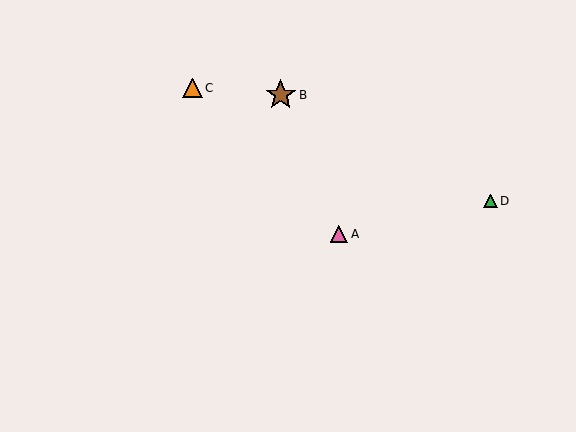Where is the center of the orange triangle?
The center of the orange triangle is at (192, 88).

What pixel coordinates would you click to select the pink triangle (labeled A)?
Click at (339, 234) to select the pink triangle A.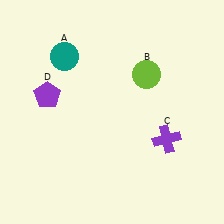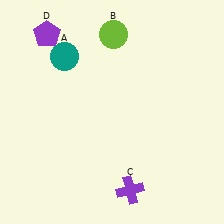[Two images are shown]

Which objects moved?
The objects that moved are: the lime circle (B), the purple cross (C), the purple pentagon (D).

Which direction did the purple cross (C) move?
The purple cross (C) moved down.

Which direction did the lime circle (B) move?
The lime circle (B) moved up.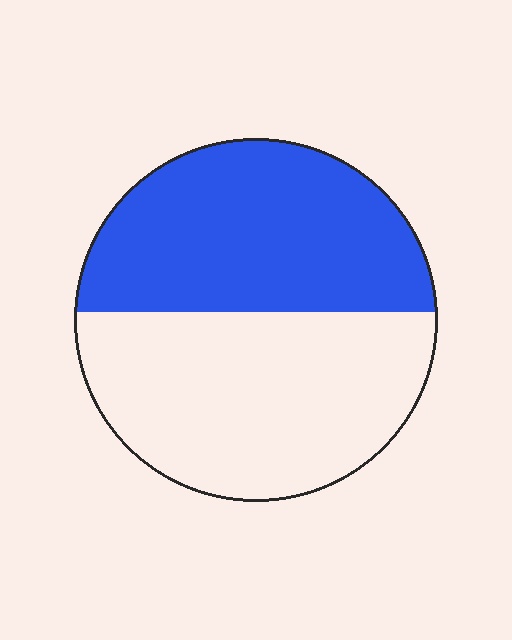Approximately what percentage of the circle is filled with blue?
Approximately 45%.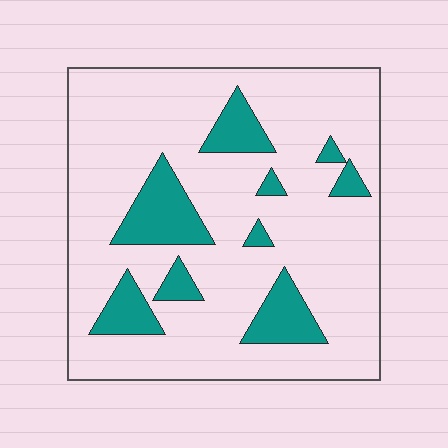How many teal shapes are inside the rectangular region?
9.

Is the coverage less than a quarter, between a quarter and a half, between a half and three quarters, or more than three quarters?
Less than a quarter.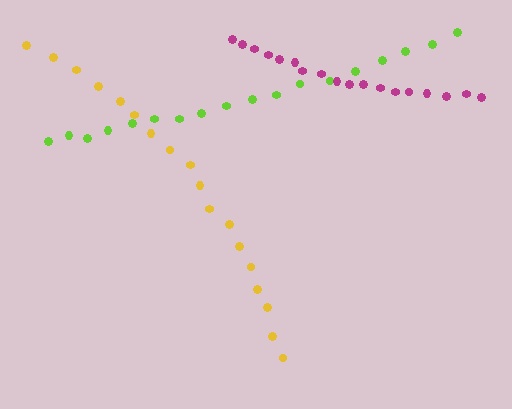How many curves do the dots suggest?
There are 3 distinct paths.